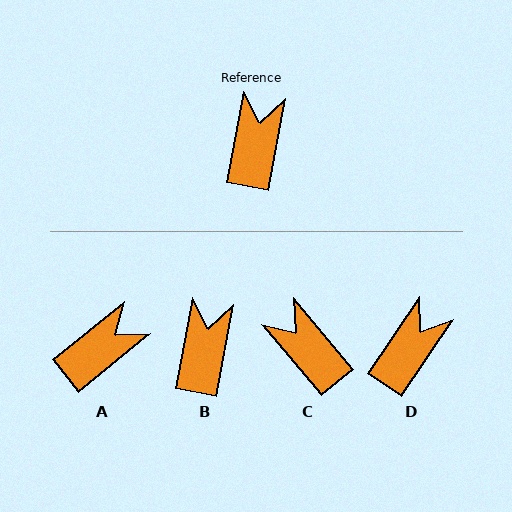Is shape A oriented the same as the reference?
No, it is off by about 40 degrees.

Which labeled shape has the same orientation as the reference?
B.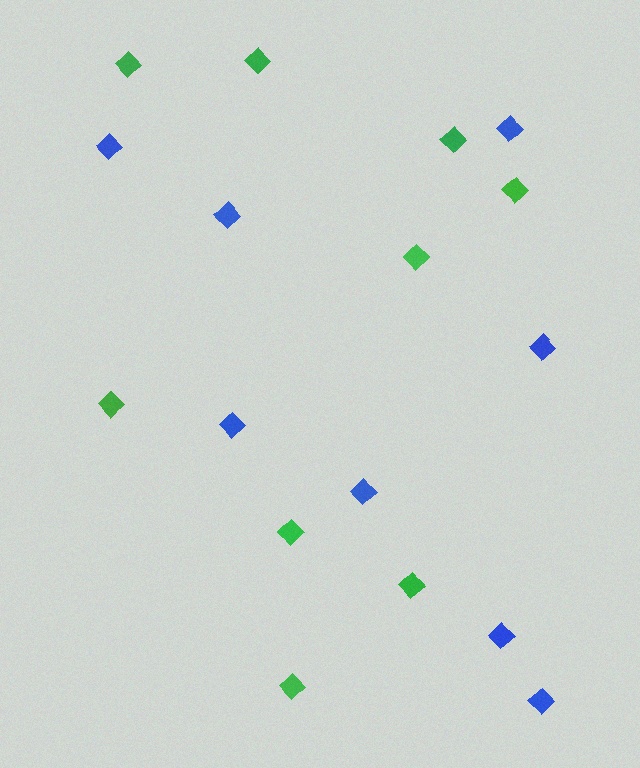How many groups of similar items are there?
There are 2 groups: one group of blue diamonds (8) and one group of green diamonds (9).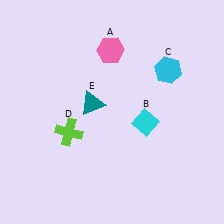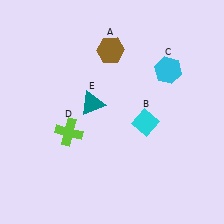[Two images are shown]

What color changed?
The hexagon (A) changed from pink in Image 1 to brown in Image 2.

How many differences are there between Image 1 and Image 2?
There is 1 difference between the two images.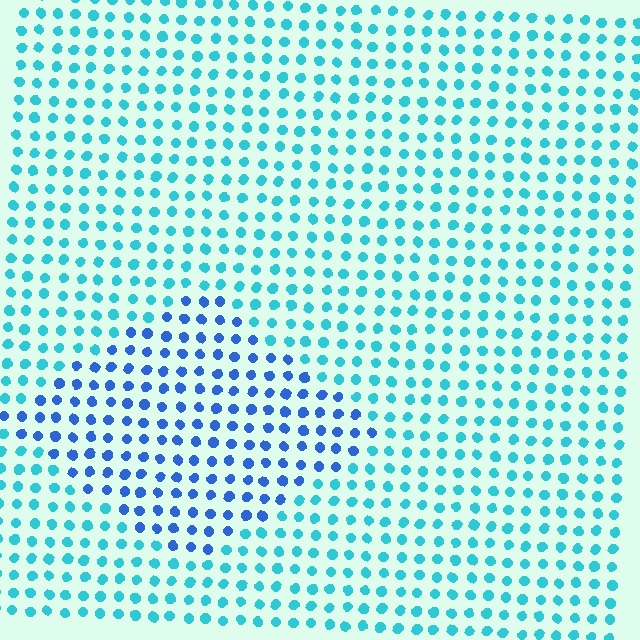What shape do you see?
I see a diamond.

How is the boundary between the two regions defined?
The boundary is defined purely by a slight shift in hue (about 37 degrees). Spacing, size, and orientation are identical on both sides.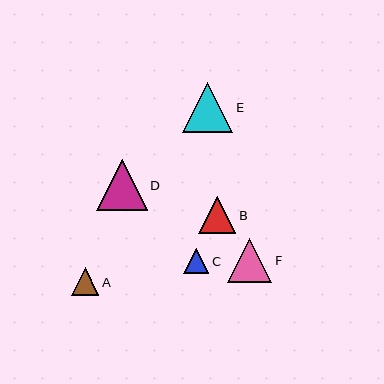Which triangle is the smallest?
Triangle C is the smallest with a size of approximately 25 pixels.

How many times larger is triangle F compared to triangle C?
Triangle F is approximately 1.8 times the size of triangle C.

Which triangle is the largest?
Triangle D is the largest with a size of approximately 51 pixels.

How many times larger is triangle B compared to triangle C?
Triangle B is approximately 1.5 times the size of triangle C.